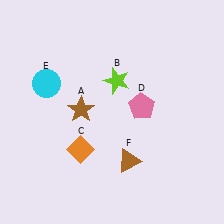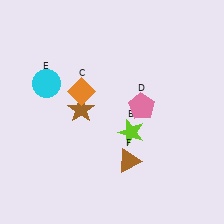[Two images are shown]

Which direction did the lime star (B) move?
The lime star (B) moved down.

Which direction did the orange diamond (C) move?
The orange diamond (C) moved up.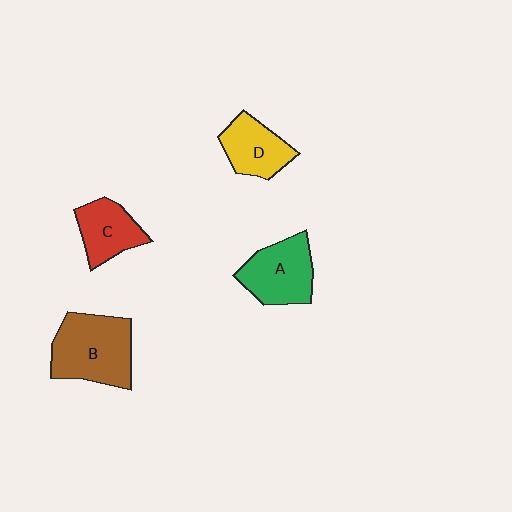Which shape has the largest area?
Shape B (brown).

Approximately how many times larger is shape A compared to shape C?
Approximately 1.3 times.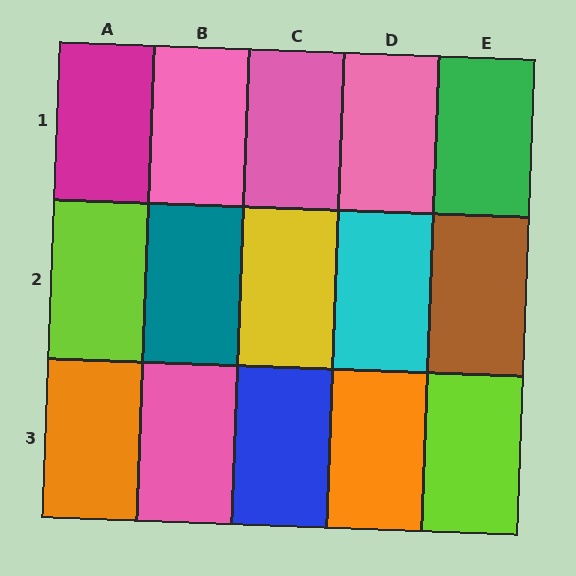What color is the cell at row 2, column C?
Yellow.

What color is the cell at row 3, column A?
Orange.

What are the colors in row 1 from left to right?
Magenta, pink, pink, pink, green.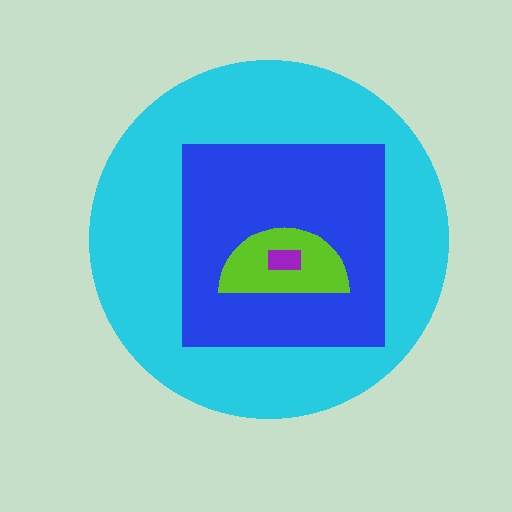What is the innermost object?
The purple rectangle.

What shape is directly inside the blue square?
The lime semicircle.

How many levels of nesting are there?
4.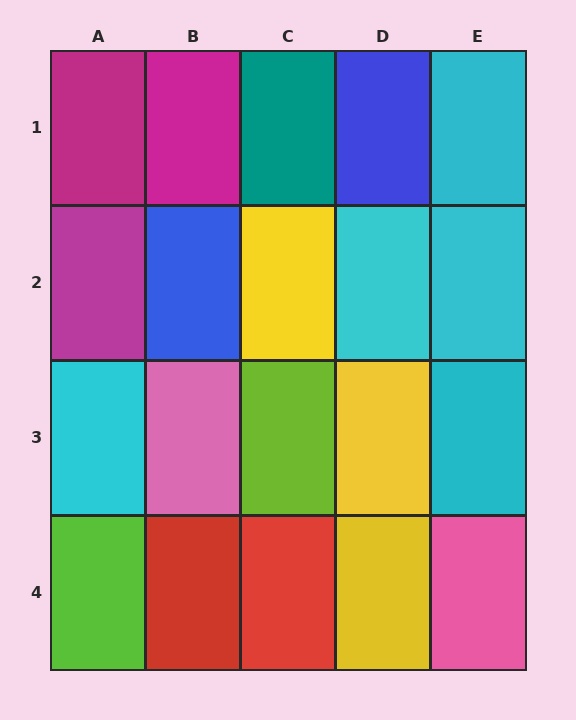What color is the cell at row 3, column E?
Cyan.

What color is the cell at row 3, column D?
Yellow.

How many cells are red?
2 cells are red.